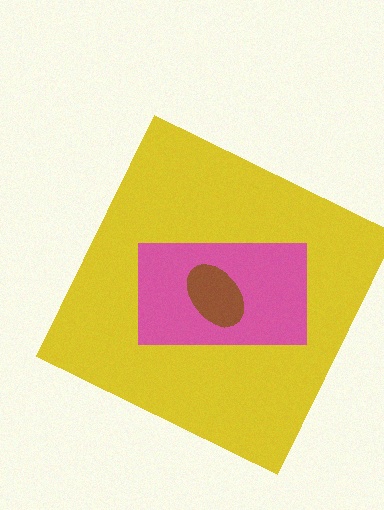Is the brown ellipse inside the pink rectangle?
Yes.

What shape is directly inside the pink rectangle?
The brown ellipse.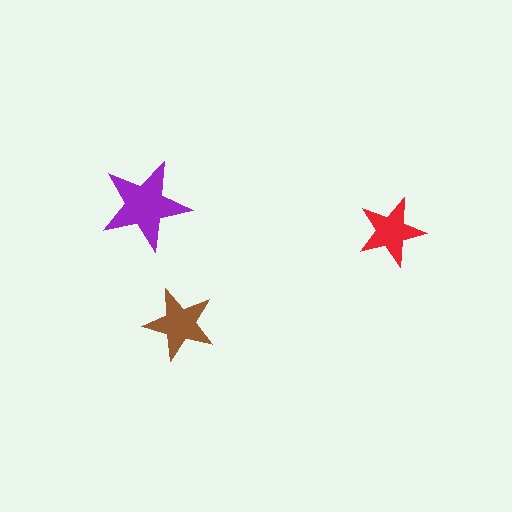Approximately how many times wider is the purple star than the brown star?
About 1.5 times wider.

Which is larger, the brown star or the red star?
The brown one.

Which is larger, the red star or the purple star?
The purple one.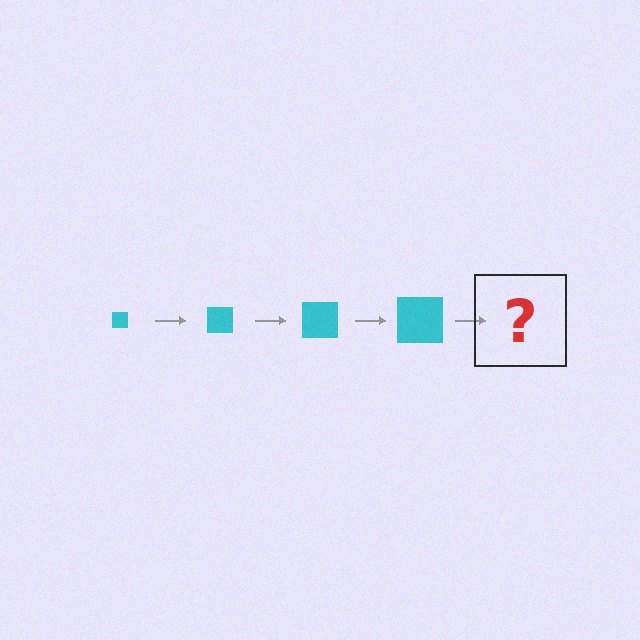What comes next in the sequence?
The next element should be a cyan square, larger than the previous one.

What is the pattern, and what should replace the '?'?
The pattern is that the square gets progressively larger each step. The '?' should be a cyan square, larger than the previous one.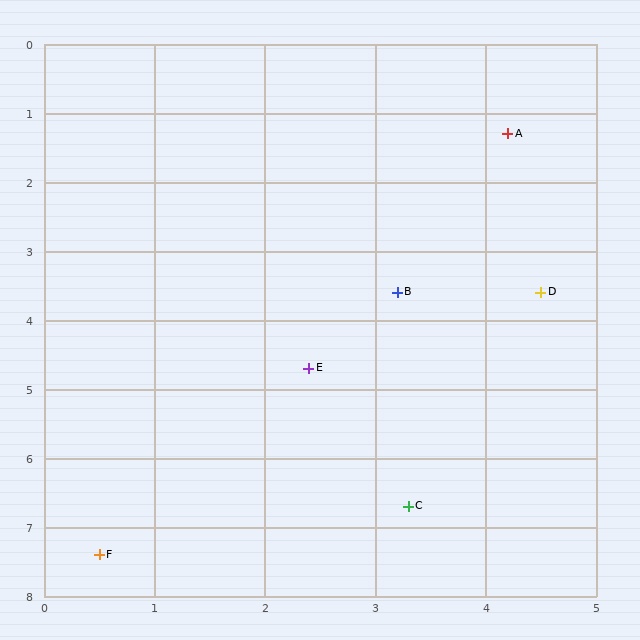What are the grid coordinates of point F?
Point F is at approximately (0.5, 7.4).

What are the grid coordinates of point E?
Point E is at approximately (2.4, 4.7).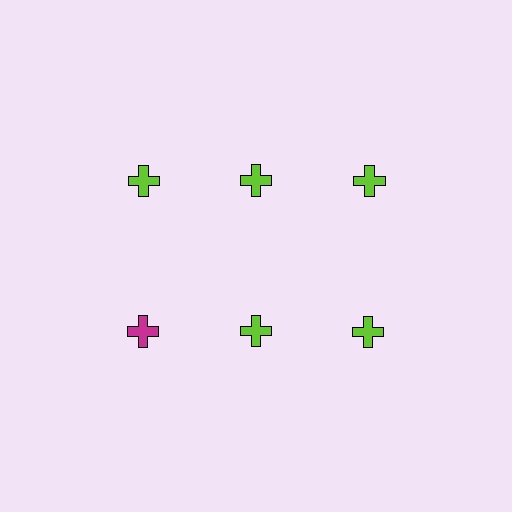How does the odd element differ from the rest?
It has a different color: magenta instead of lime.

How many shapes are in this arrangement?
There are 6 shapes arranged in a grid pattern.